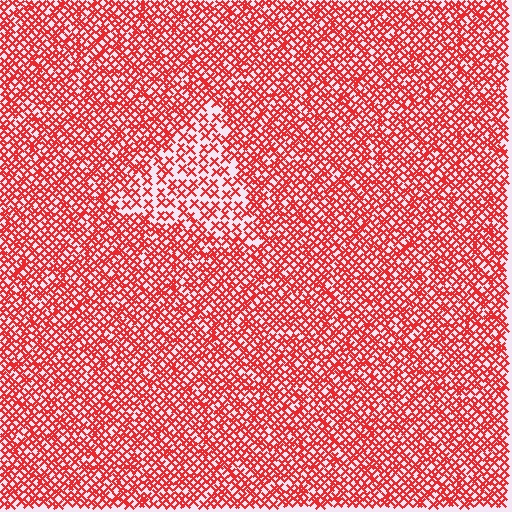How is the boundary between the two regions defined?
The boundary is defined by a change in element density (approximately 1.9x ratio). All elements are the same color, size, and shape.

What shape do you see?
I see a triangle.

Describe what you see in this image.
The image contains small red elements arranged at two different densities. A triangle-shaped region is visible where the elements are less densely packed than the surrounding area.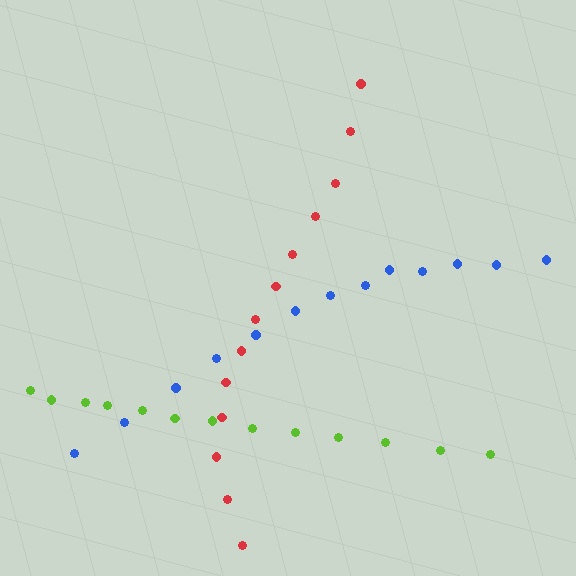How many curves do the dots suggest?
There are 3 distinct paths.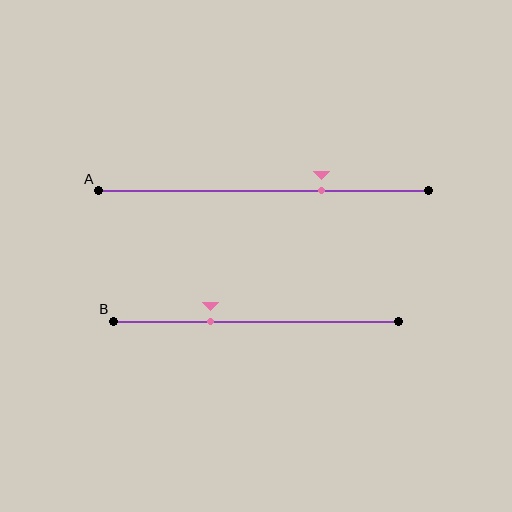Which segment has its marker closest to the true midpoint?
Segment B has its marker closest to the true midpoint.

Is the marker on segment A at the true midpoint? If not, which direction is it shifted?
No, the marker on segment A is shifted to the right by about 17% of the segment length.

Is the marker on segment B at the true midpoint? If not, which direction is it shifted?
No, the marker on segment B is shifted to the left by about 16% of the segment length.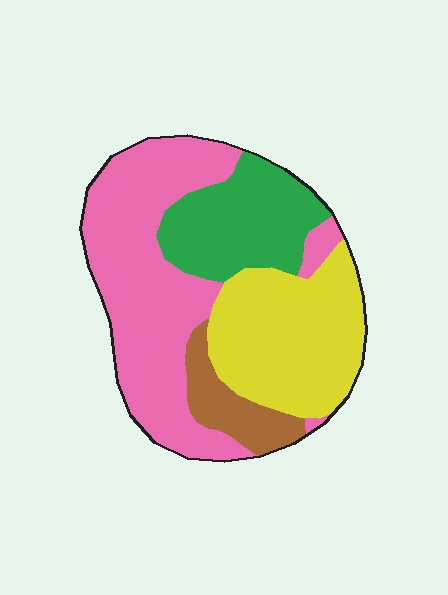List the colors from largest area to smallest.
From largest to smallest: pink, yellow, green, brown.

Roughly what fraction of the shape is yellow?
Yellow covers about 30% of the shape.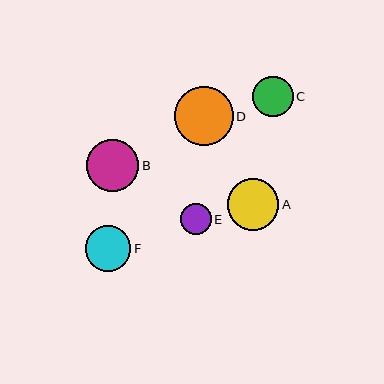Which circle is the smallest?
Circle E is the smallest with a size of approximately 31 pixels.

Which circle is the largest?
Circle D is the largest with a size of approximately 59 pixels.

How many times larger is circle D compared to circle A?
Circle D is approximately 1.1 times the size of circle A.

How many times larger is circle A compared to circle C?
Circle A is approximately 1.3 times the size of circle C.